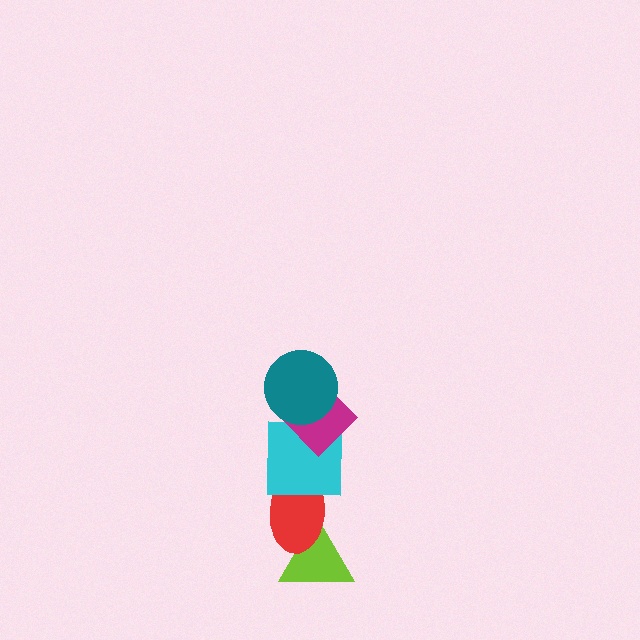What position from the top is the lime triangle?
The lime triangle is 5th from the top.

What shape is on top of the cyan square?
The magenta diamond is on top of the cyan square.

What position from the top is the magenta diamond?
The magenta diamond is 2nd from the top.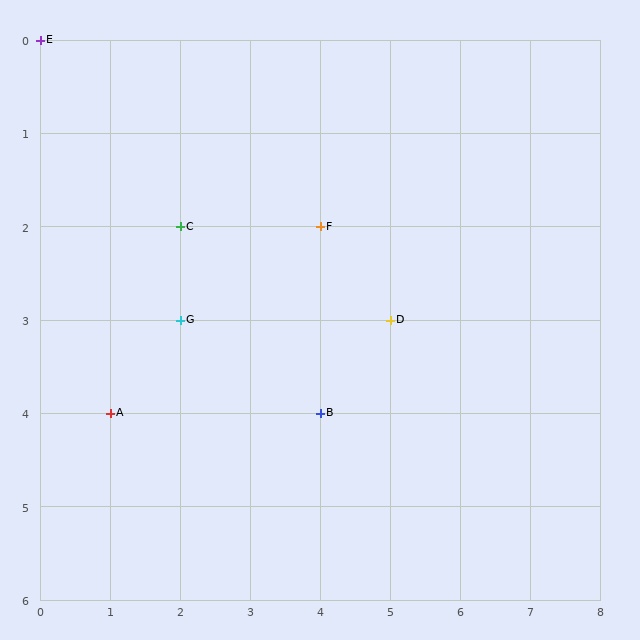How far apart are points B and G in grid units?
Points B and G are 2 columns and 1 row apart (about 2.2 grid units diagonally).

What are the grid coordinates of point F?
Point F is at grid coordinates (4, 2).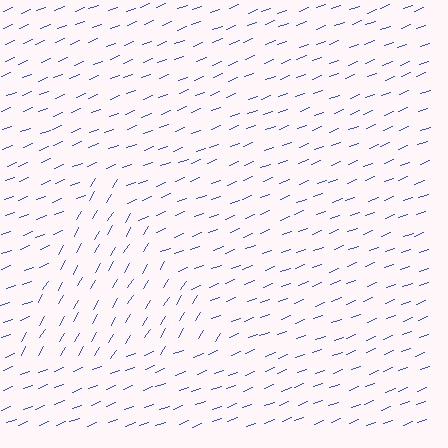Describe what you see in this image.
The image is filled with small blue line segments. A triangle region in the image has lines oriented differently from the surrounding lines, creating a visible texture boundary.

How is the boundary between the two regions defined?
The boundary is defined purely by a change in line orientation (approximately 38 degrees difference). All lines are the same color and thickness.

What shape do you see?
I see a triangle.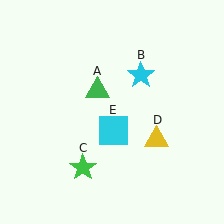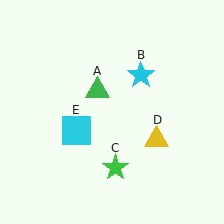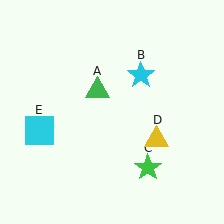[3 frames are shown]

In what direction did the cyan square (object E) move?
The cyan square (object E) moved left.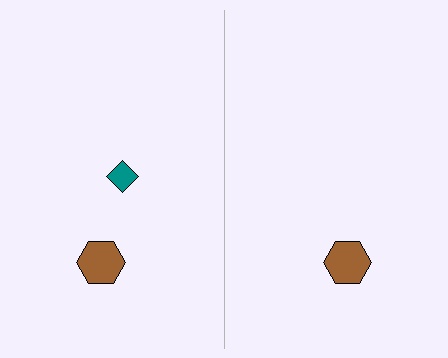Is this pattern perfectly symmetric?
No, the pattern is not perfectly symmetric. A teal diamond is missing from the right side.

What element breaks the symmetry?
A teal diamond is missing from the right side.